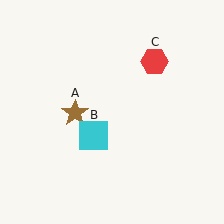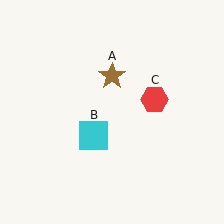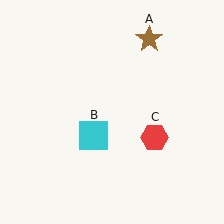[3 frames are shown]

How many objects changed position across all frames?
2 objects changed position: brown star (object A), red hexagon (object C).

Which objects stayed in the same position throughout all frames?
Cyan square (object B) remained stationary.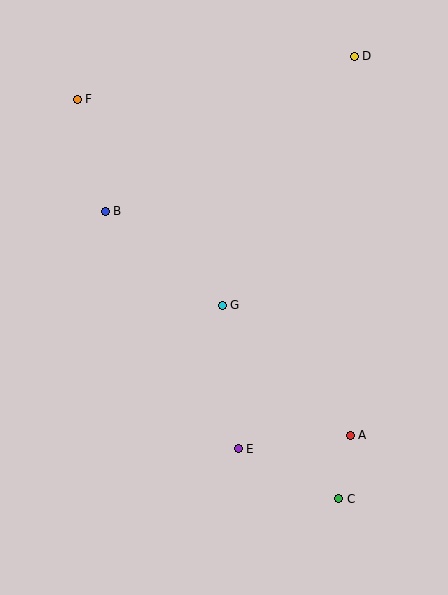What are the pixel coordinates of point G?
Point G is at (222, 305).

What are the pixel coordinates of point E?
Point E is at (238, 449).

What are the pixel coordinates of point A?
Point A is at (350, 435).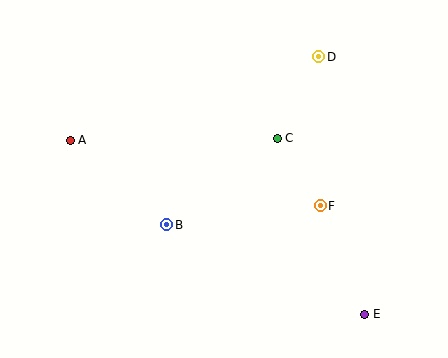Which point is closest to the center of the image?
Point C at (277, 138) is closest to the center.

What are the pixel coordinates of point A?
Point A is at (70, 140).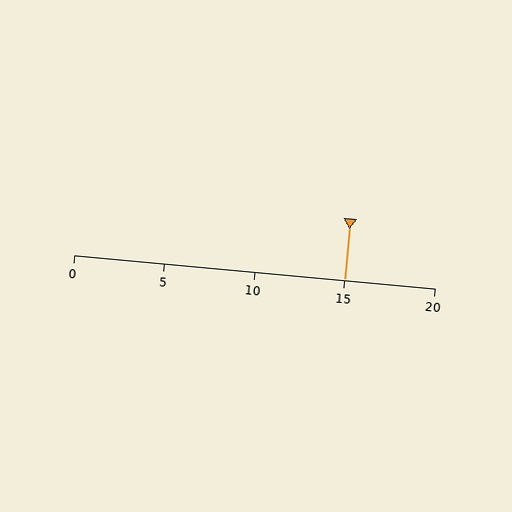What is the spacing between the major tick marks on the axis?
The major ticks are spaced 5 apart.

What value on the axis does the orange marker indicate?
The marker indicates approximately 15.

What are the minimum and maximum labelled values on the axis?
The axis runs from 0 to 20.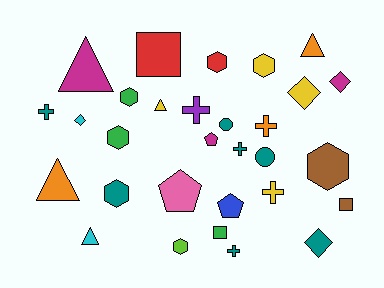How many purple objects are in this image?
There is 1 purple object.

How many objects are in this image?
There are 30 objects.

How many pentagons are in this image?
There are 3 pentagons.